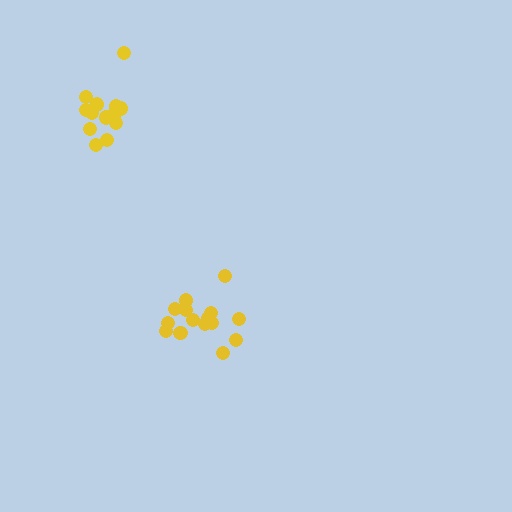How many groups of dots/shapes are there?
There are 2 groups.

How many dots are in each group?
Group 1: 15 dots, Group 2: 15 dots (30 total).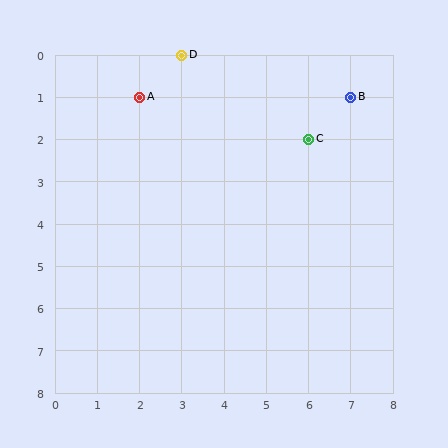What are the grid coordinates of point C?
Point C is at grid coordinates (6, 2).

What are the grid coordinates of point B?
Point B is at grid coordinates (7, 1).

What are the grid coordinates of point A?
Point A is at grid coordinates (2, 1).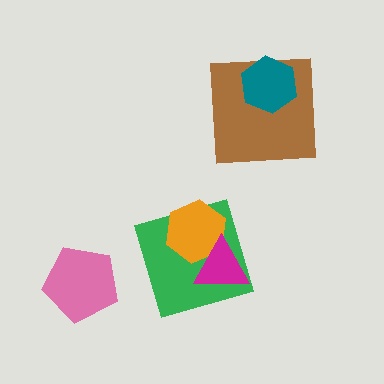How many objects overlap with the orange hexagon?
2 objects overlap with the orange hexagon.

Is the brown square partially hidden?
Yes, it is partially covered by another shape.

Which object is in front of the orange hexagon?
The magenta triangle is in front of the orange hexagon.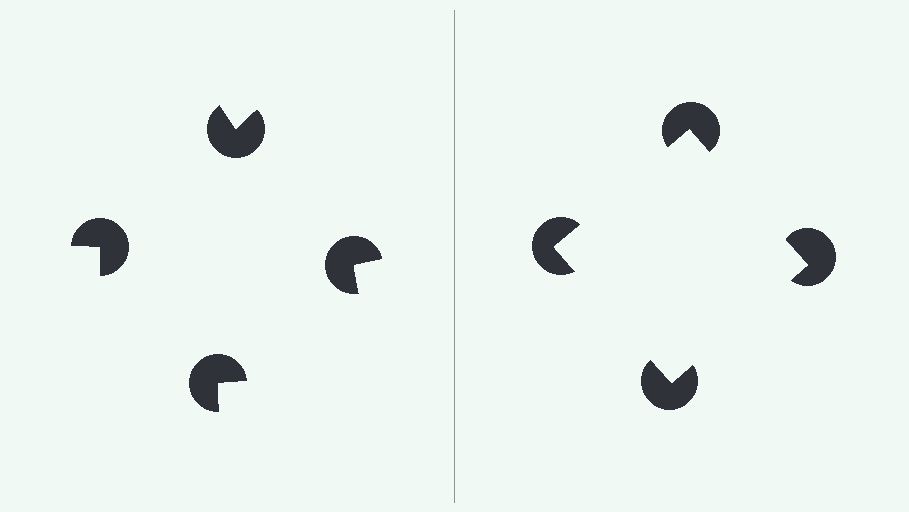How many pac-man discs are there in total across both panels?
8 — 4 on each side.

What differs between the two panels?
The pac-man discs are positioned identically on both sides; only the wedge orientations differ. On the right they align to a square; on the left they are misaligned.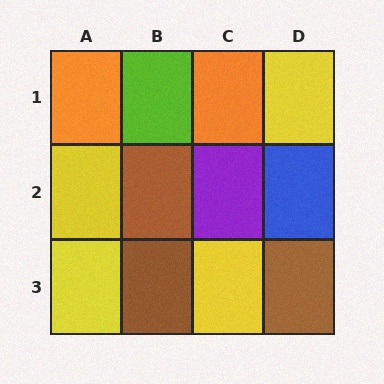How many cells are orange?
2 cells are orange.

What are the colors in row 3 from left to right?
Yellow, brown, yellow, brown.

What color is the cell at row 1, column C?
Orange.